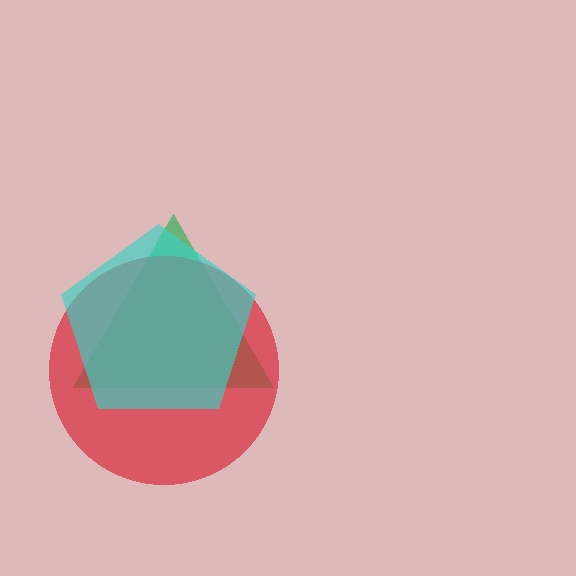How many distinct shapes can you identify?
There are 3 distinct shapes: a green triangle, a red circle, a cyan pentagon.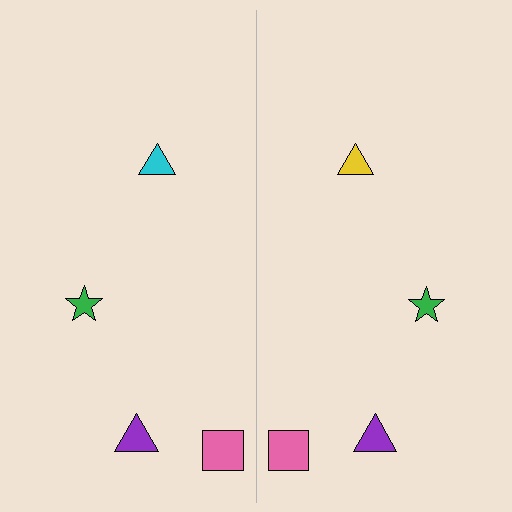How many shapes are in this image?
There are 8 shapes in this image.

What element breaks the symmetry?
The yellow triangle on the right side breaks the symmetry — its mirror counterpart is cyan.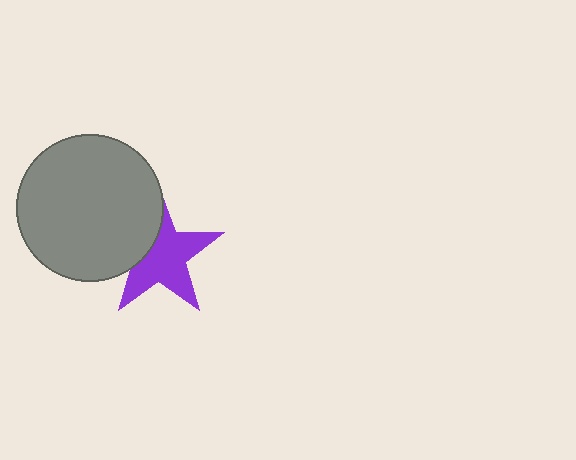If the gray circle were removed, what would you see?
You would see the complete purple star.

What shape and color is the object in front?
The object in front is a gray circle.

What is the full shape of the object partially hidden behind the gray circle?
The partially hidden object is a purple star.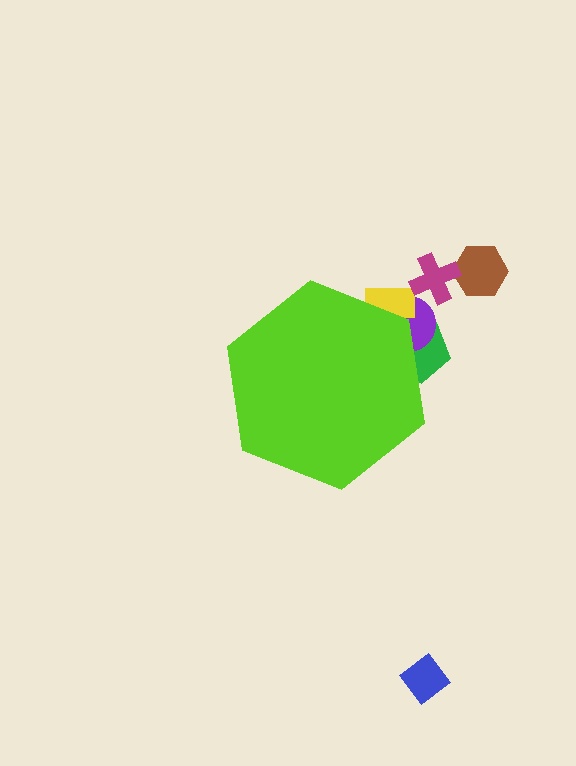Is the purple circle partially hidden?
Yes, the purple circle is partially hidden behind the lime hexagon.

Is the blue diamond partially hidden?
No, the blue diamond is fully visible.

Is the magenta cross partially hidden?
No, the magenta cross is fully visible.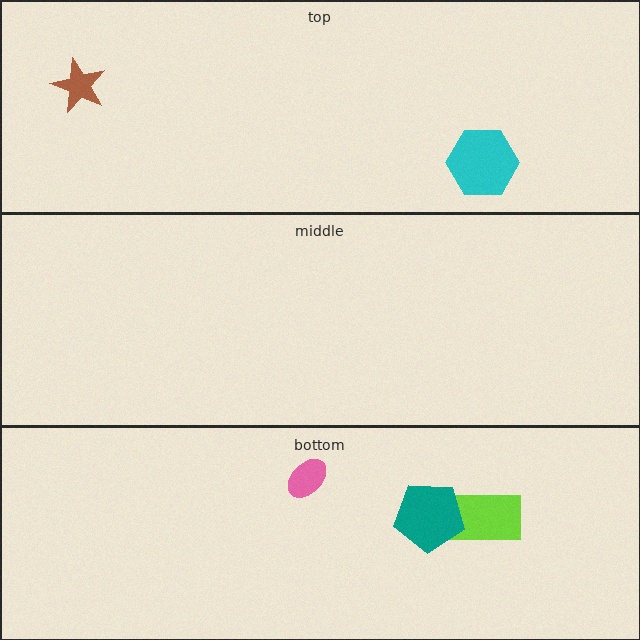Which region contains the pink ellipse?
The bottom region.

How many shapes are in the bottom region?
3.